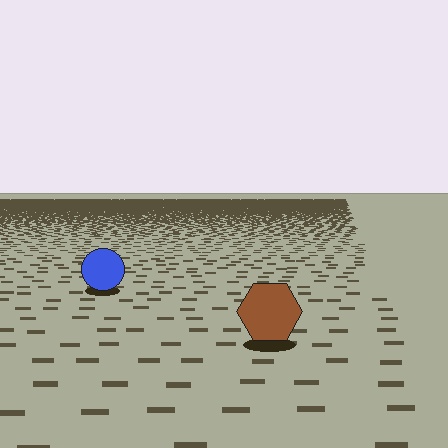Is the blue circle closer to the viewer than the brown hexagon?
No. The brown hexagon is closer — you can tell from the texture gradient: the ground texture is coarser near it.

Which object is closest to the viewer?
The brown hexagon is closest. The texture marks near it are larger and more spread out.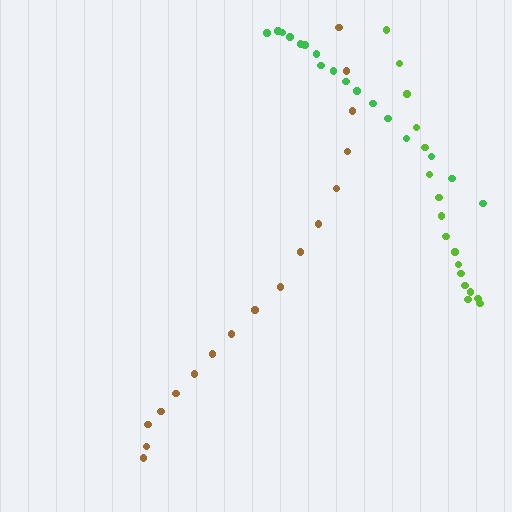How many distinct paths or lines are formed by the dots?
There are 3 distinct paths.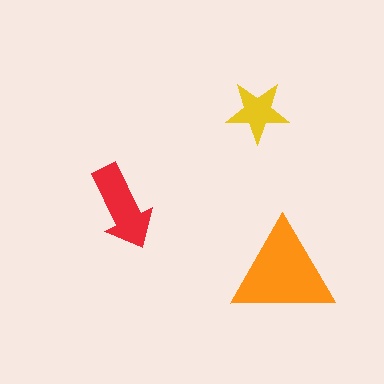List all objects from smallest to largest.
The yellow star, the red arrow, the orange triangle.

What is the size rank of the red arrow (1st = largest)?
2nd.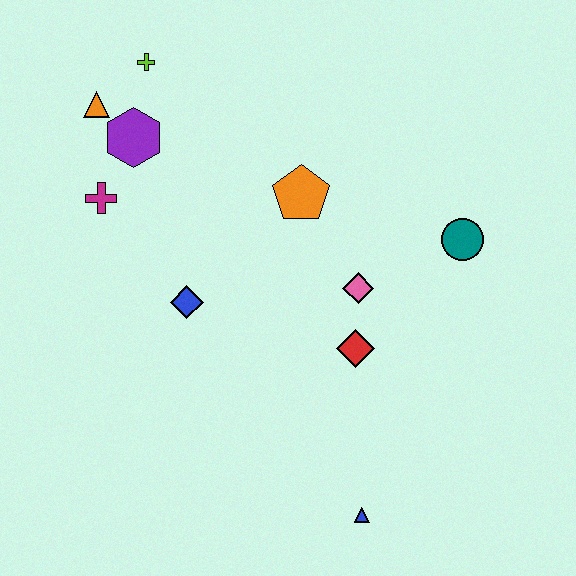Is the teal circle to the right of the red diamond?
Yes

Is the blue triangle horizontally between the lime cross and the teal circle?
Yes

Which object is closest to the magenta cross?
The purple hexagon is closest to the magenta cross.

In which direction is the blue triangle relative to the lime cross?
The blue triangle is below the lime cross.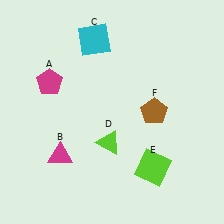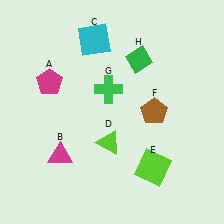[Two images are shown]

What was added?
A green cross (G), a green diamond (H) were added in Image 2.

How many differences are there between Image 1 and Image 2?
There are 2 differences between the two images.